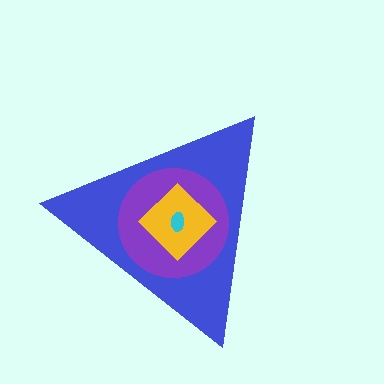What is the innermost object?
The cyan ellipse.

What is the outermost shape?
The blue triangle.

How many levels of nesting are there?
4.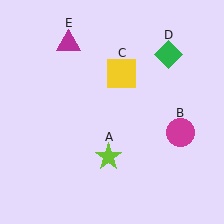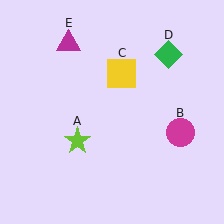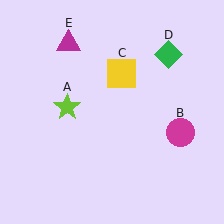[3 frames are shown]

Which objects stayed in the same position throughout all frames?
Magenta circle (object B) and yellow square (object C) and green diamond (object D) and magenta triangle (object E) remained stationary.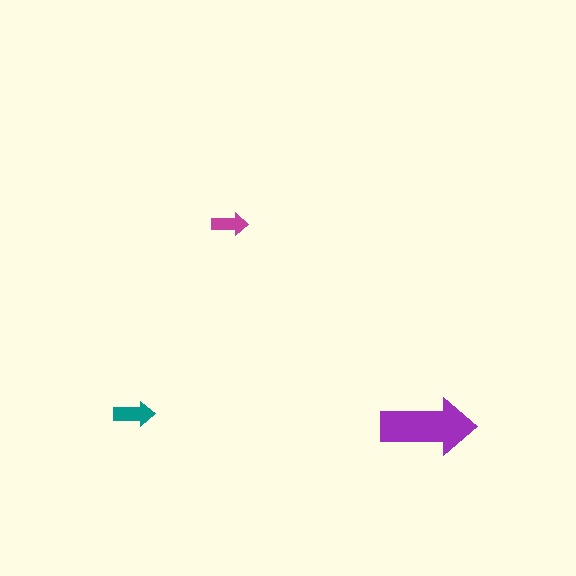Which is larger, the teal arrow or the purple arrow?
The purple one.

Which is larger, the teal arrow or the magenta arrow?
The teal one.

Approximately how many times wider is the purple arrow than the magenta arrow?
About 2.5 times wider.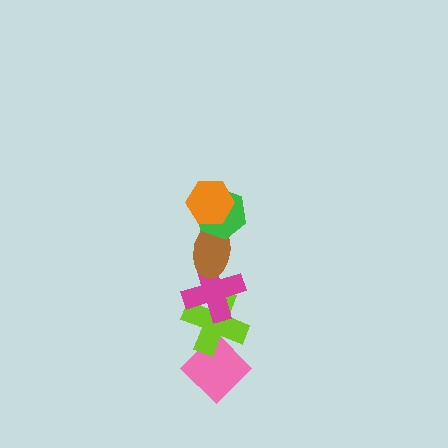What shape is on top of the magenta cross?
The brown ellipse is on top of the magenta cross.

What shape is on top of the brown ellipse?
The green hexagon is on top of the brown ellipse.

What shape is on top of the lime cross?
The magenta cross is on top of the lime cross.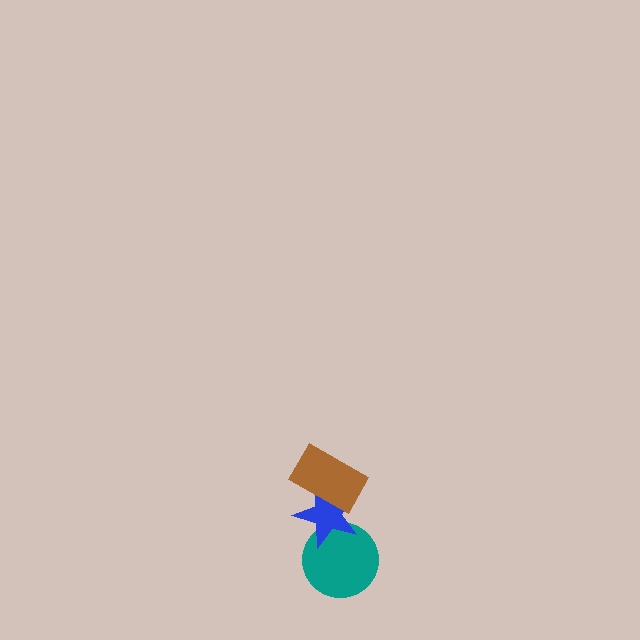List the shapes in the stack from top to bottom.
From top to bottom: the brown rectangle, the blue star, the teal circle.